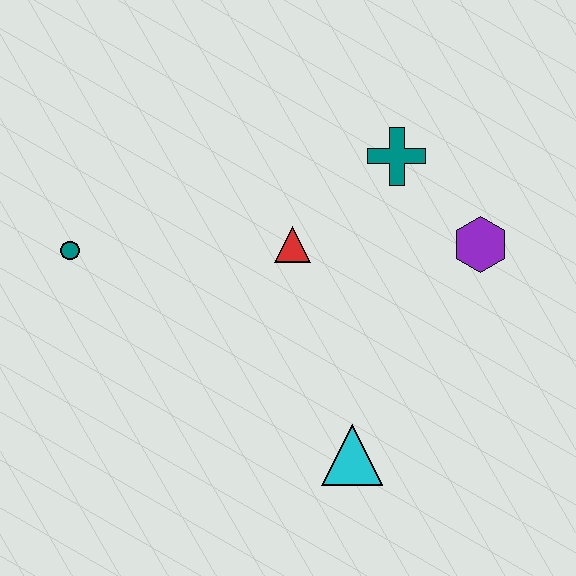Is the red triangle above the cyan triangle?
Yes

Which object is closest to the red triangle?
The teal cross is closest to the red triangle.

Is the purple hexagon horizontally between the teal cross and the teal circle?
No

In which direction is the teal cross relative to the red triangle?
The teal cross is to the right of the red triangle.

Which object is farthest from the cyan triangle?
The teal circle is farthest from the cyan triangle.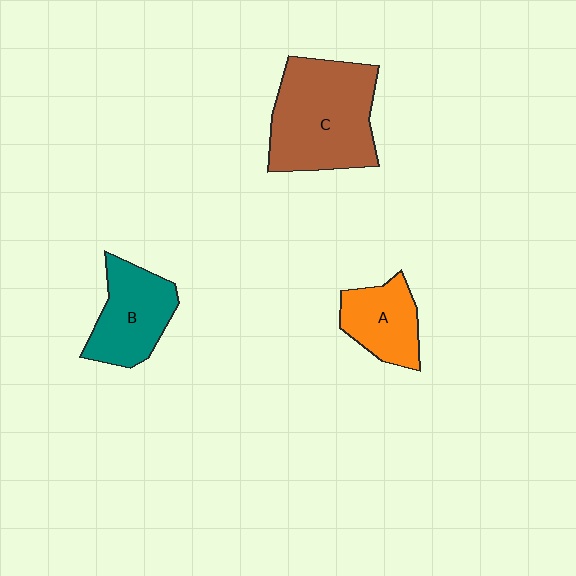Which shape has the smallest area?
Shape A (orange).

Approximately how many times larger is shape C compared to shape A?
Approximately 2.0 times.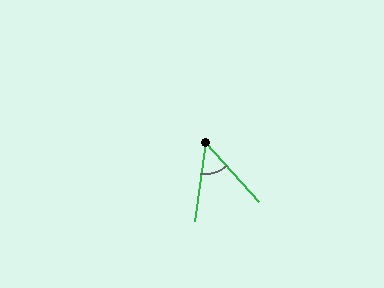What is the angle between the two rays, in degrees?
Approximately 50 degrees.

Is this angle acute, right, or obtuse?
It is acute.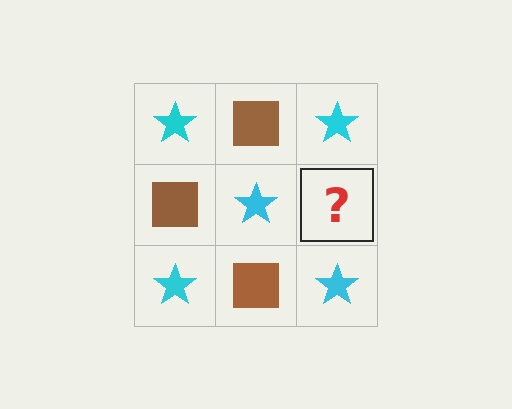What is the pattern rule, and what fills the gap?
The rule is that it alternates cyan star and brown square in a checkerboard pattern. The gap should be filled with a brown square.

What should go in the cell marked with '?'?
The missing cell should contain a brown square.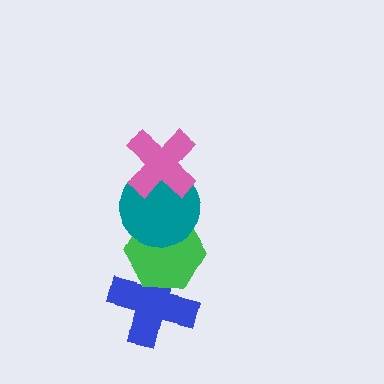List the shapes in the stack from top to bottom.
From top to bottom: the pink cross, the teal circle, the green hexagon, the blue cross.